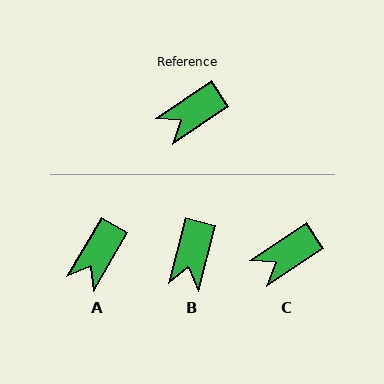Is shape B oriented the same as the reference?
No, it is off by about 42 degrees.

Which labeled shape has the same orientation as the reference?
C.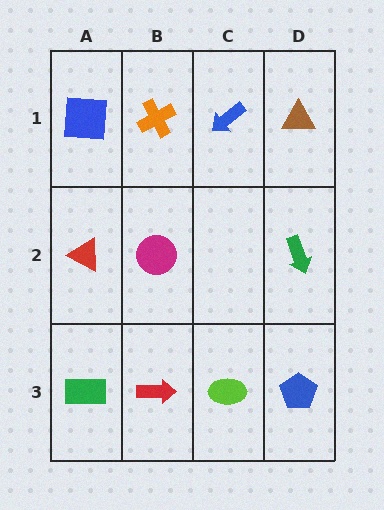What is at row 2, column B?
A magenta circle.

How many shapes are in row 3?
4 shapes.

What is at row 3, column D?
A blue pentagon.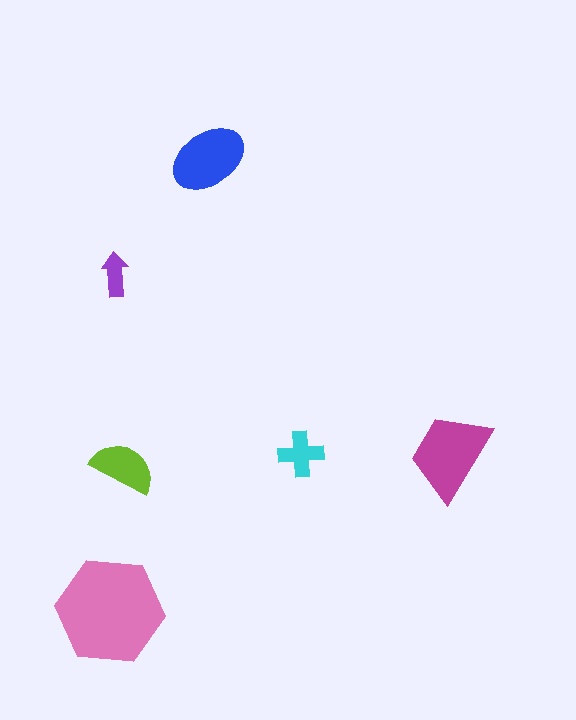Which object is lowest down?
The pink hexagon is bottommost.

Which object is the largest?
The pink hexagon.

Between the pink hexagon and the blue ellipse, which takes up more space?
The pink hexagon.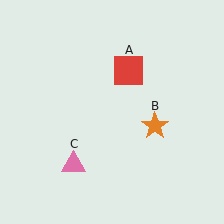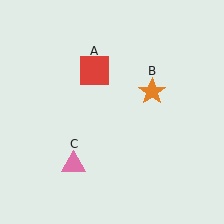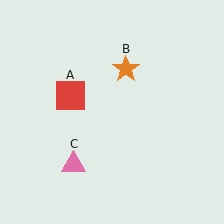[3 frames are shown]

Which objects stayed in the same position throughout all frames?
Pink triangle (object C) remained stationary.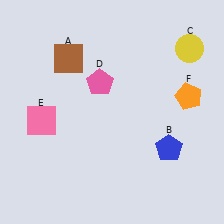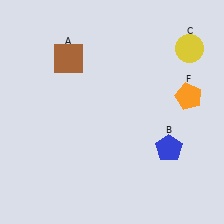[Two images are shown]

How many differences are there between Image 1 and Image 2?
There are 2 differences between the two images.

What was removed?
The pink square (E), the pink pentagon (D) were removed in Image 2.